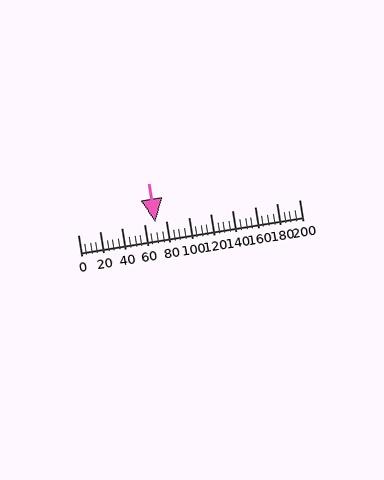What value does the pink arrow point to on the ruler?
The pink arrow points to approximately 70.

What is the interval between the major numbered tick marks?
The major tick marks are spaced 20 units apart.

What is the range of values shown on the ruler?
The ruler shows values from 0 to 200.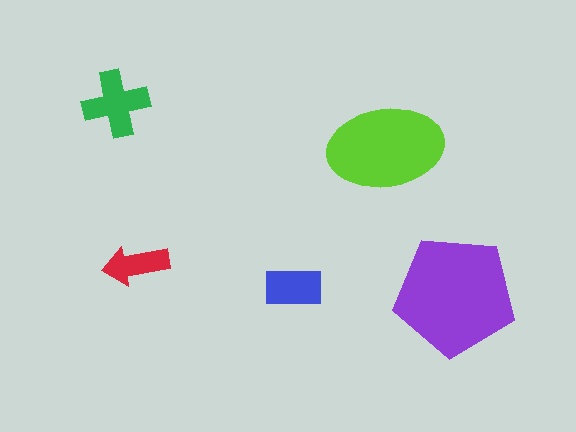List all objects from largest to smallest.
The purple pentagon, the lime ellipse, the green cross, the blue rectangle, the red arrow.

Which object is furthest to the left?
The green cross is leftmost.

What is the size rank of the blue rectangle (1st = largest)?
4th.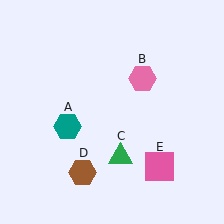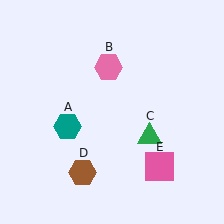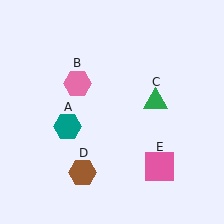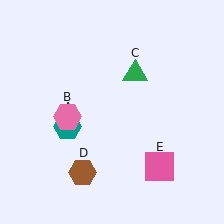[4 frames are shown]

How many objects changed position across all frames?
2 objects changed position: pink hexagon (object B), green triangle (object C).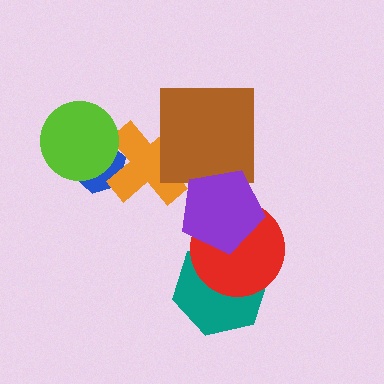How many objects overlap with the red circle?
2 objects overlap with the red circle.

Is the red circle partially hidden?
Yes, it is partially covered by another shape.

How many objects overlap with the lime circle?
2 objects overlap with the lime circle.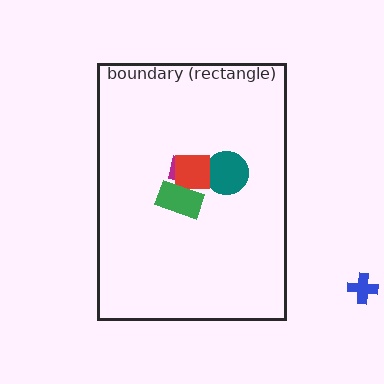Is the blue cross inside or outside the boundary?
Outside.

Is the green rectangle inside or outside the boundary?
Inside.